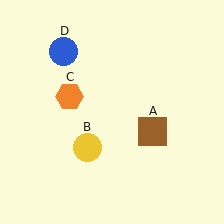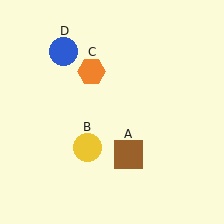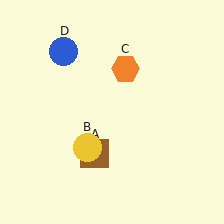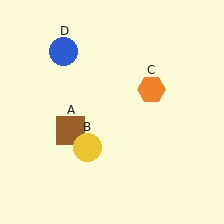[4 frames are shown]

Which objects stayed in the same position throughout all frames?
Yellow circle (object B) and blue circle (object D) remained stationary.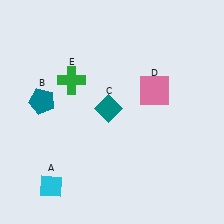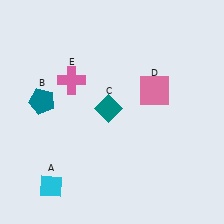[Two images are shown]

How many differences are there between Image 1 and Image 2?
There is 1 difference between the two images.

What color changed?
The cross (E) changed from green in Image 1 to pink in Image 2.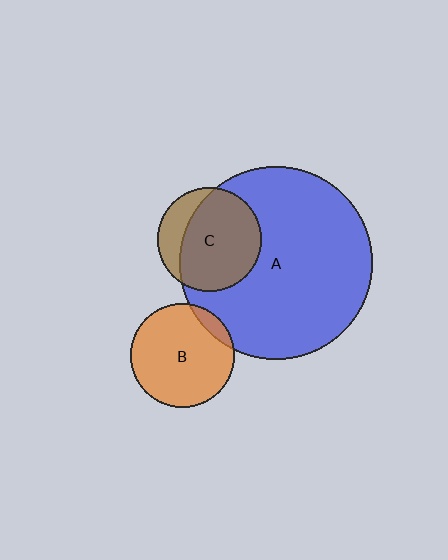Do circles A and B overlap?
Yes.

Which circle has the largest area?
Circle A (blue).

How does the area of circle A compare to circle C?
Approximately 3.4 times.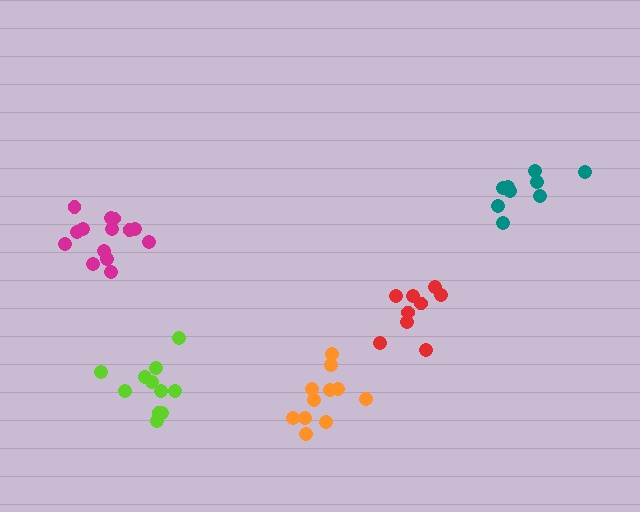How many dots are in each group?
Group 1: 11 dots, Group 2: 14 dots, Group 3: 9 dots, Group 4: 9 dots, Group 5: 11 dots (54 total).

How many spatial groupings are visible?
There are 5 spatial groupings.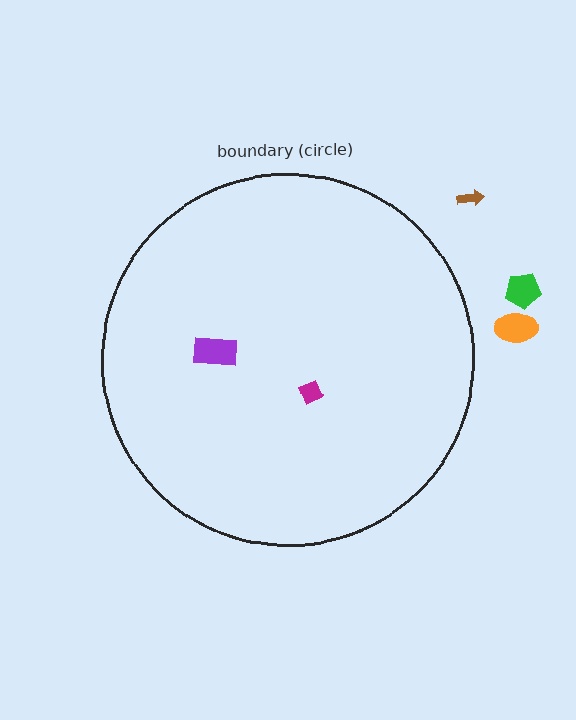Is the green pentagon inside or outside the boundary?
Outside.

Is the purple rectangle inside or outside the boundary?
Inside.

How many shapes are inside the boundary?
2 inside, 3 outside.